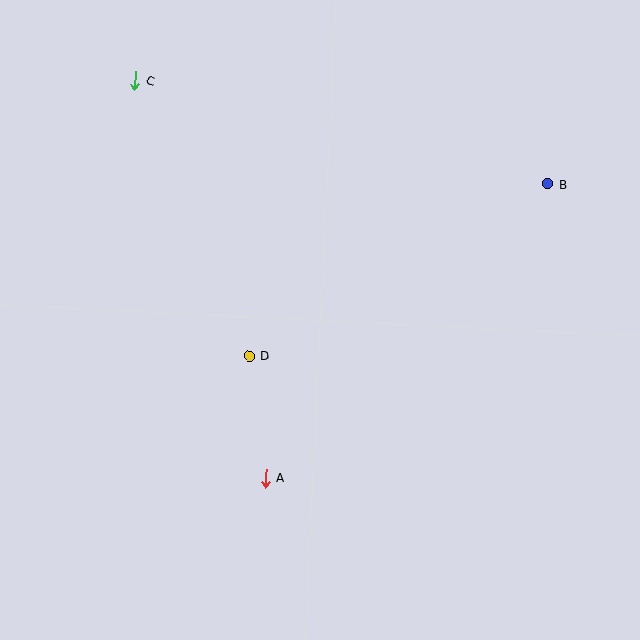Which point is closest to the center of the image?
Point D at (250, 356) is closest to the center.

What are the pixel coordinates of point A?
Point A is at (266, 478).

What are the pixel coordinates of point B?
Point B is at (548, 184).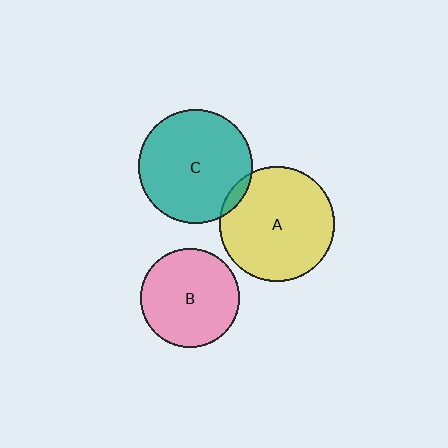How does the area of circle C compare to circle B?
Approximately 1.3 times.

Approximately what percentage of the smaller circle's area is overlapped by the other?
Approximately 5%.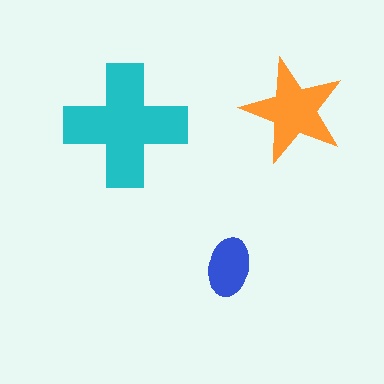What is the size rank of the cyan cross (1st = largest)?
1st.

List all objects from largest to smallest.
The cyan cross, the orange star, the blue ellipse.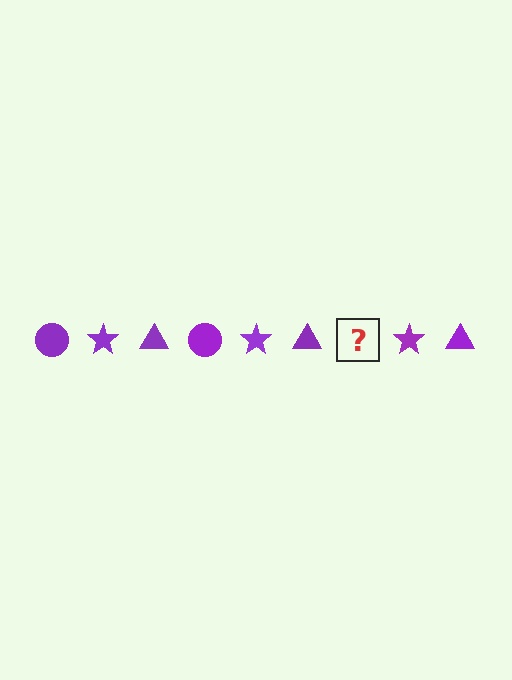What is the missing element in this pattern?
The missing element is a purple circle.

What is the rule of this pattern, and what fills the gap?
The rule is that the pattern cycles through circle, star, triangle shapes in purple. The gap should be filled with a purple circle.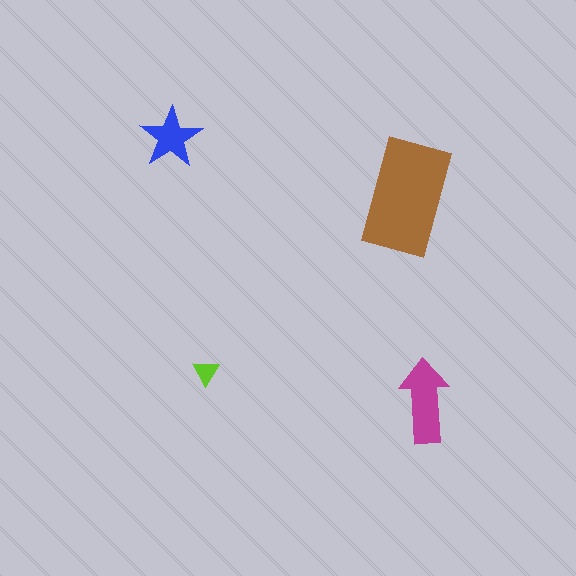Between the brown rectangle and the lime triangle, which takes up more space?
The brown rectangle.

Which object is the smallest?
The lime triangle.